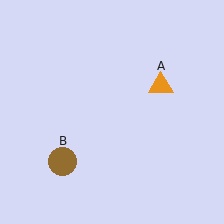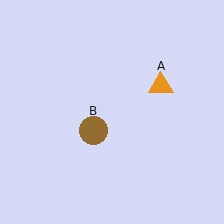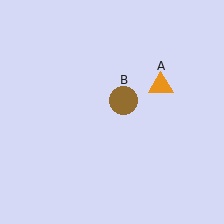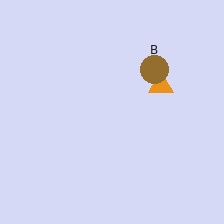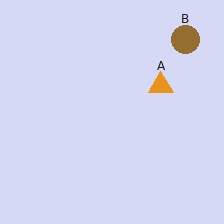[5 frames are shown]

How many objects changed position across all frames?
1 object changed position: brown circle (object B).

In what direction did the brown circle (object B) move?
The brown circle (object B) moved up and to the right.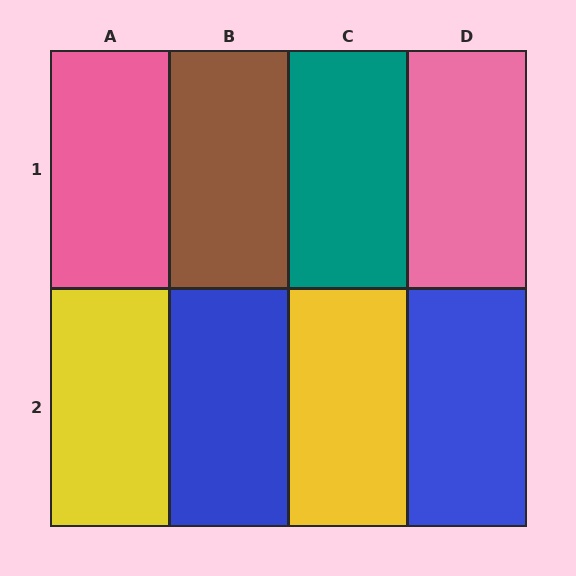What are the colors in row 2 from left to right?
Yellow, blue, yellow, blue.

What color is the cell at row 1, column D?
Pink.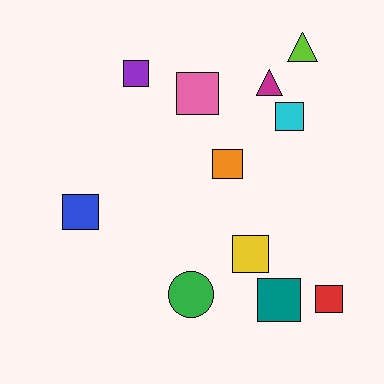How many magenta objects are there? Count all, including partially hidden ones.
There is 1 magenta object.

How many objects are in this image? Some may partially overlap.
There are 11 objects.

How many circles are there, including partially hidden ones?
There is 1 circle.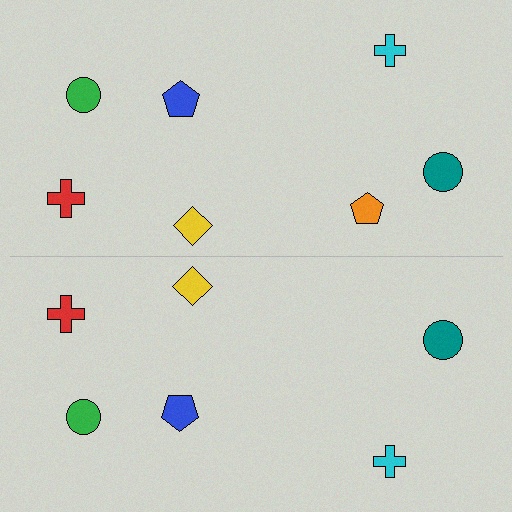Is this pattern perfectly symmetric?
No, the pattern is not perfectly symmetric. A orange pentagon is missing from the bottom side.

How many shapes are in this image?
There are 13 shapes in this image.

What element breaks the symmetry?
A orange pentagon is missing from the bottom side.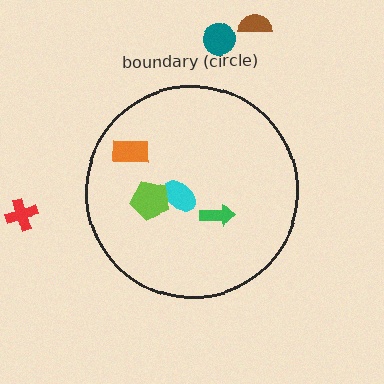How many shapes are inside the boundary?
4 inside, 3 outside.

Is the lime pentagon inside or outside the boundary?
Inside.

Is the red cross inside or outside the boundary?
Outside.